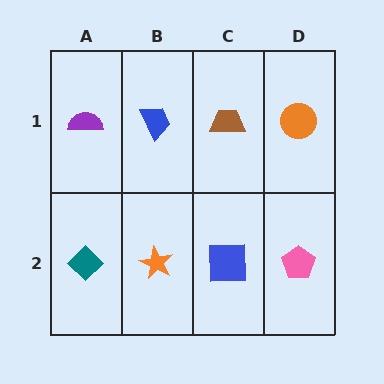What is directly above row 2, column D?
An orange circle.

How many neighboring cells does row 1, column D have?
2.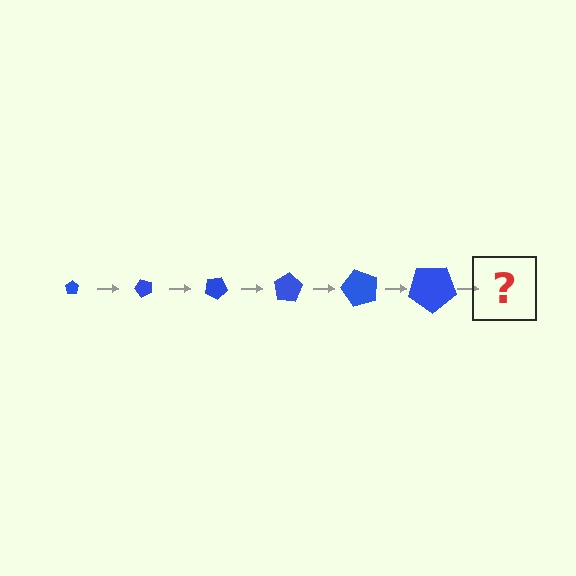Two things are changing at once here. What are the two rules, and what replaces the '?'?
The two rules are that the pentagon grows larger each step and it rotates 50 degrees each step. The '?' should be a pentagon, larger than the previous one and rotated 300 degrees from the start.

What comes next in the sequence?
The next element should be a pentagon, larger than the previous one and rotated 300 degrees from the start.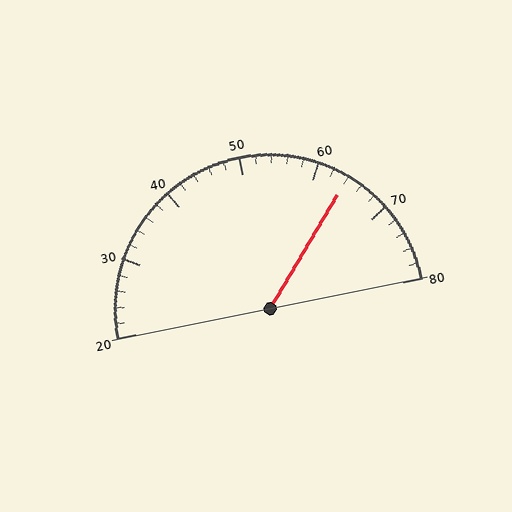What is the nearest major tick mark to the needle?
The nearest major tick mark is 60.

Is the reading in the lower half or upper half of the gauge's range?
The reading is in the upper half of the range (20 to 80).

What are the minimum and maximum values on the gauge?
The gauge ranges from 20 to 80.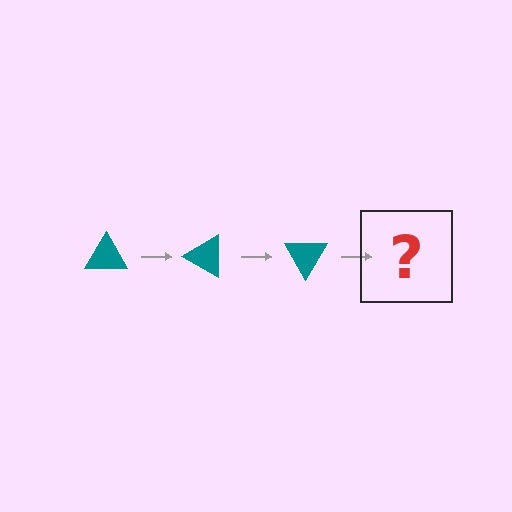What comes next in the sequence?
The next element should be a teal triangle rotated 90 degrees.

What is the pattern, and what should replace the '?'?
The pattern is that the triangle rotates 30 degrees each step. The '?' should be a teal triangle rotated 90 degrees.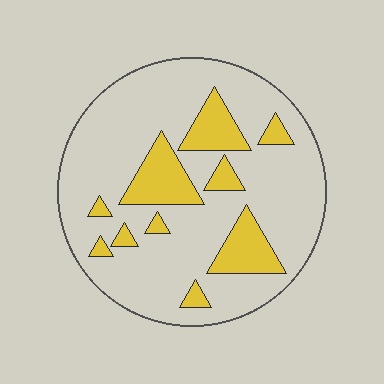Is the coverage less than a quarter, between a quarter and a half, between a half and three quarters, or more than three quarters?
Less than a quarter.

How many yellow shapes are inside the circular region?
10.